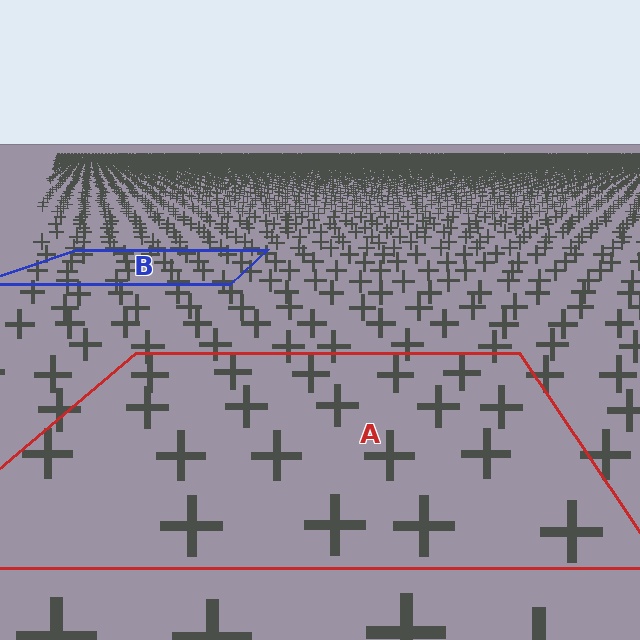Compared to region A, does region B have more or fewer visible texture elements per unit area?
Region B has more texture elements per unit area — they are packed more densely because it is farther away.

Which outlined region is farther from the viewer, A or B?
Region B is farther from the viewer — the texture elements inside it appear smaller and more densely packed.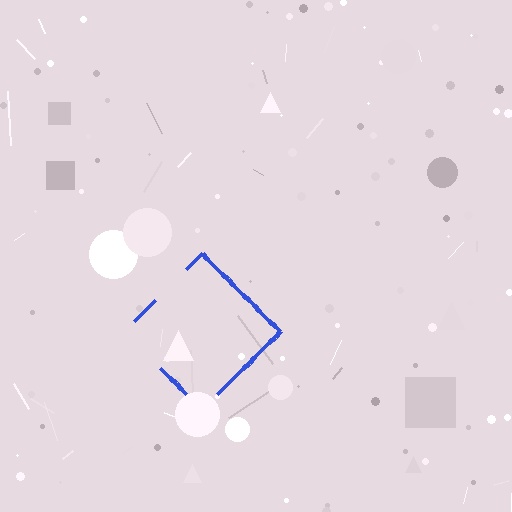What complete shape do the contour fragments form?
The contour fragments form a diamond.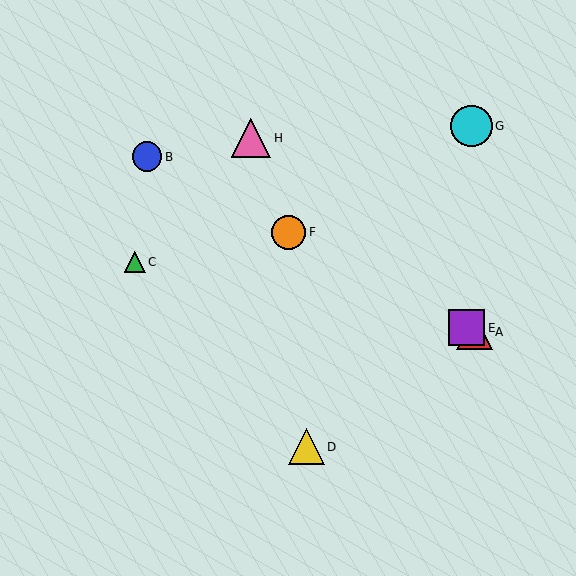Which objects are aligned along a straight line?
Objects A, B, E, F are aligned along a straight line.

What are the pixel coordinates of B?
Object B is at (147, 157).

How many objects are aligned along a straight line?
4 objects (A, B, E, F) are aligned along a straight line.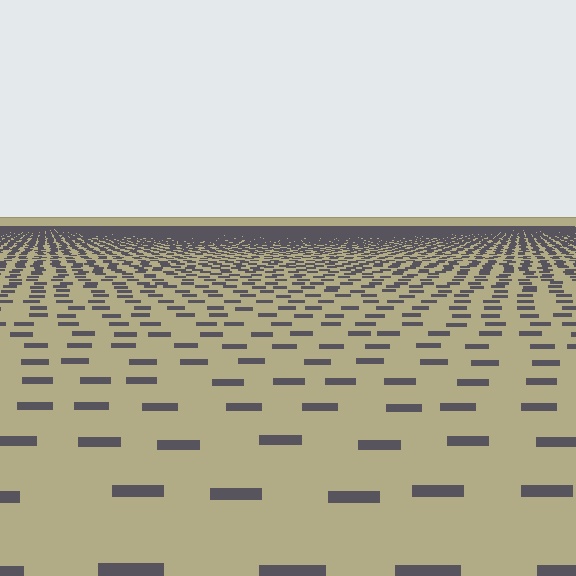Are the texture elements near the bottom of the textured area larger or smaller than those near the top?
Larger. Near the bottom, elements are closer to the viewer and appear at a bigger on-screen size.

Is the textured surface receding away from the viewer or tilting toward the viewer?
The surface is receding away from the viewer. Texture elements get smaller and denser toward the top.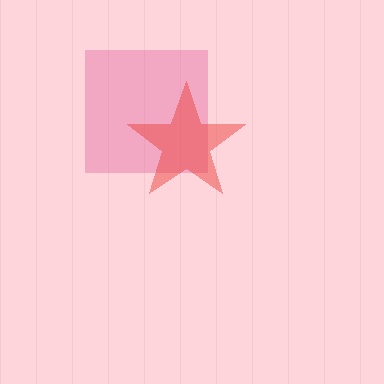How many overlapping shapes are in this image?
There are 2 overlapping shapes in the image.